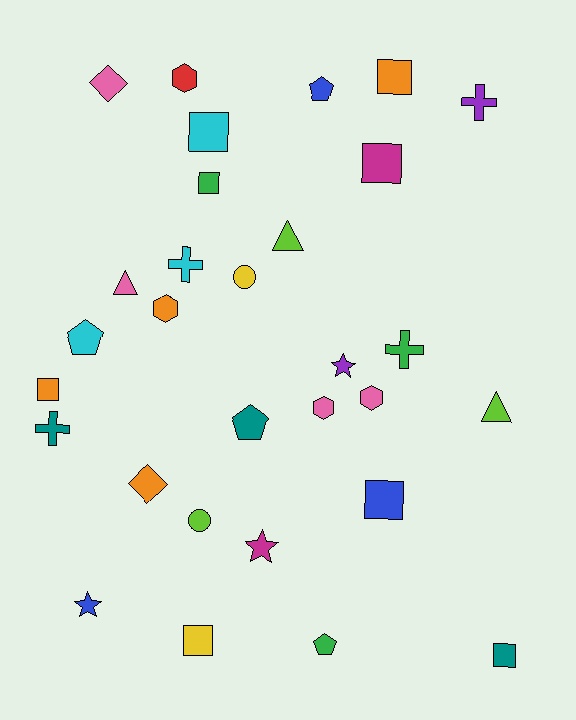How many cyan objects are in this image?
There are 3 cyan objects.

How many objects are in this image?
There are 30 objects.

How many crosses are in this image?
There are 4 crosses.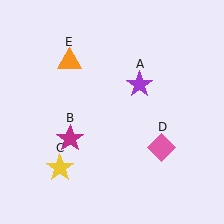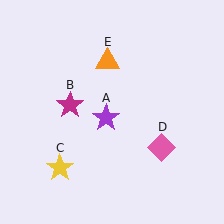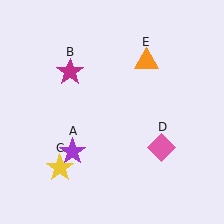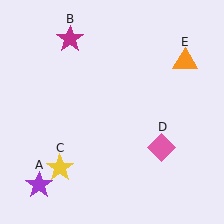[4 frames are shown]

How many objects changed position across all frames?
3 objects changed position: purple star (object A), magenta star (object B), orange triangle (object E).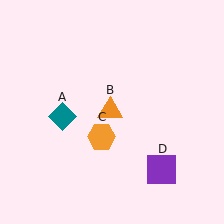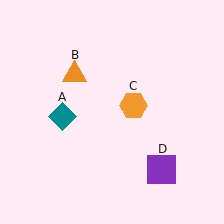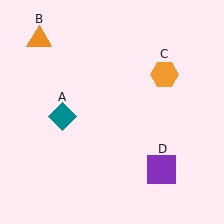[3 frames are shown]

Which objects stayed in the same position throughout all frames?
Teal diamond (object A) and purple square (object D) remained stationary.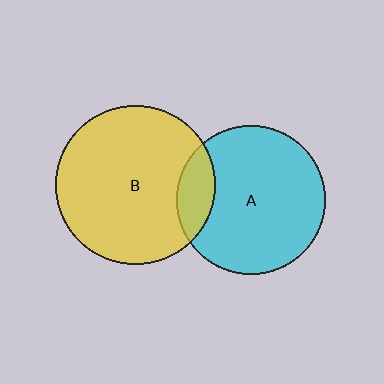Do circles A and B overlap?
Yes.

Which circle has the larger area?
Circle B (yellow).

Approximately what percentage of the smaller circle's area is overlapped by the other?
Approximately 15%.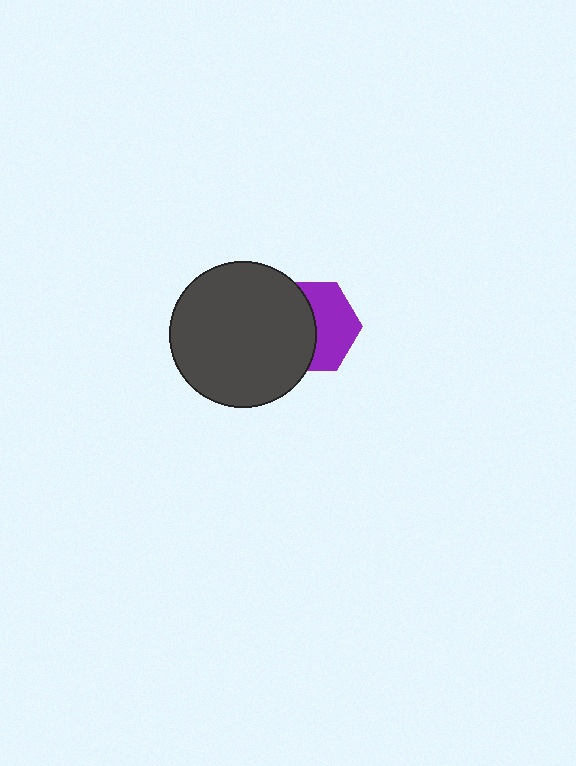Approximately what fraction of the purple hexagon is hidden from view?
Roughly 51% of the purple hexagon is hidden behind the dark gray circle.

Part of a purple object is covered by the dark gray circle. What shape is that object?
It is a hexagon.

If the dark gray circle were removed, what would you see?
You would see the complete purple hexagon.